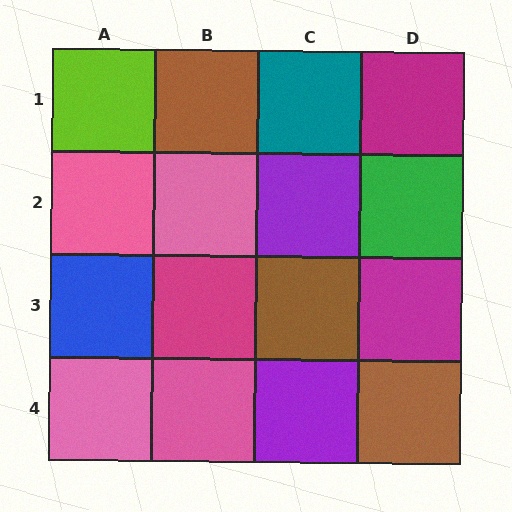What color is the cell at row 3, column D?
Magenta.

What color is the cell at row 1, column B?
Brown.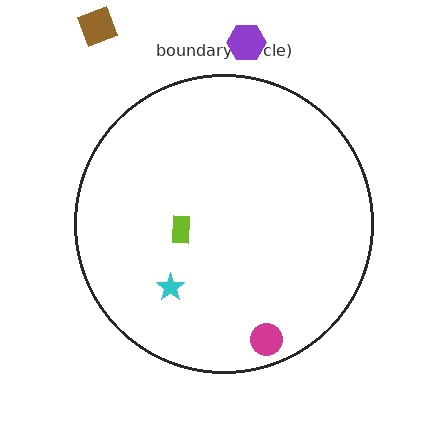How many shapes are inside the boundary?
3 inside, 2 outside.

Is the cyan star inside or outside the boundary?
Inside.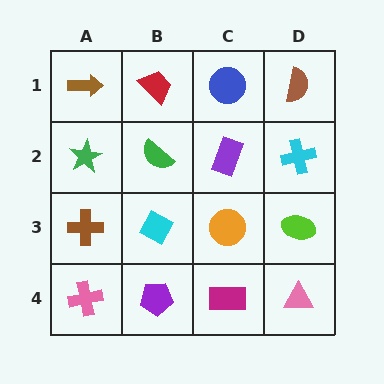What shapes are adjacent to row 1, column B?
A green semicircle (row 2, column B), a brown arrow (row 1, column A), a blue circle (row 1, column C).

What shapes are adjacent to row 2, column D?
A brown semicircle (row 1, column D), a lime ellipse (row 3, column D), a purple rectangle (row 2, column C).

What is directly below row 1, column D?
A cyan cross.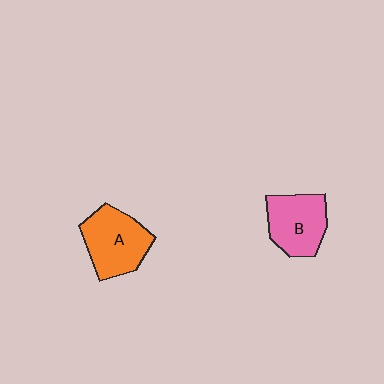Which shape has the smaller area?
Shape B (pink).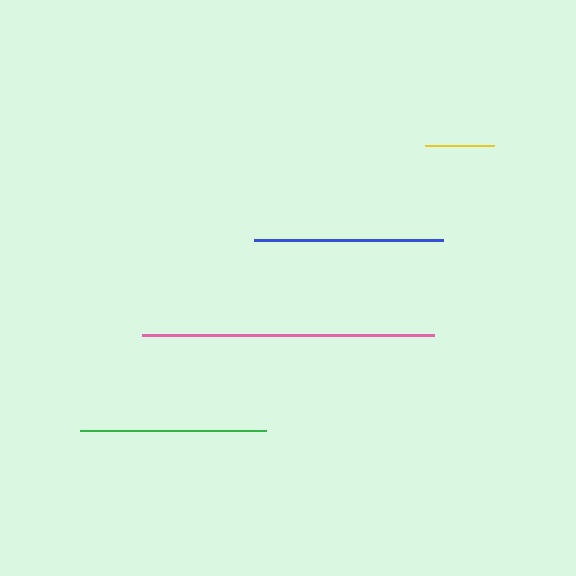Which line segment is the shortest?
The yellow line is the shortest at approximately 69 pixels.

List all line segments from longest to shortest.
From longest to shortest: pink, blue, green, yellow.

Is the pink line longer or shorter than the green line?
The pink line is longer than the green line.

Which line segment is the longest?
The pink line is the longest at approximately 292 pixels.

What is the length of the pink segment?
The pink segment is approximately 292 pixels long.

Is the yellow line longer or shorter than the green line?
The green line is longer than the yellow line.